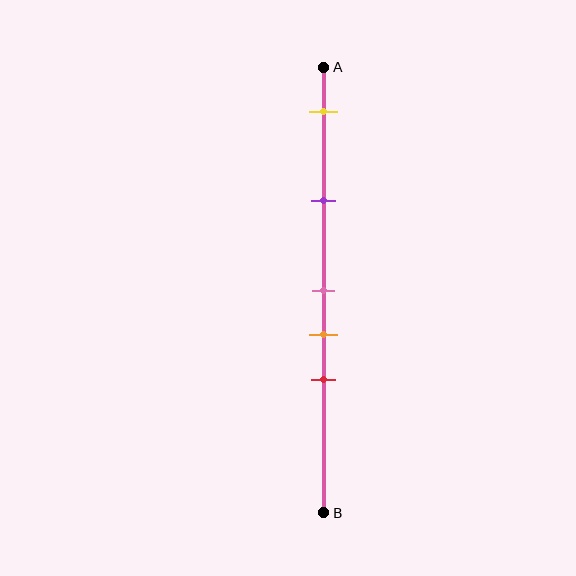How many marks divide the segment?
There are 5 marks dividing the segment.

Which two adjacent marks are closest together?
The pink and orange marks are the closest adjacent pair.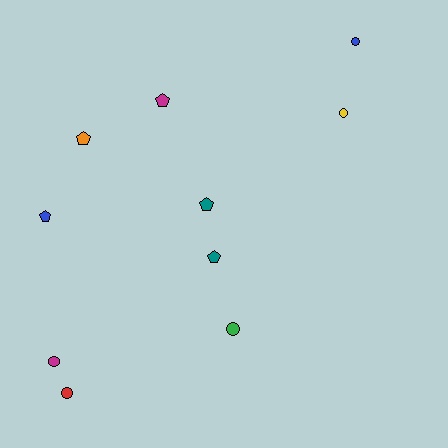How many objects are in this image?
There are 10 objects.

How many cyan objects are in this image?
There are no cyan objects.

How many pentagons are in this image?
There are 5 pentagons.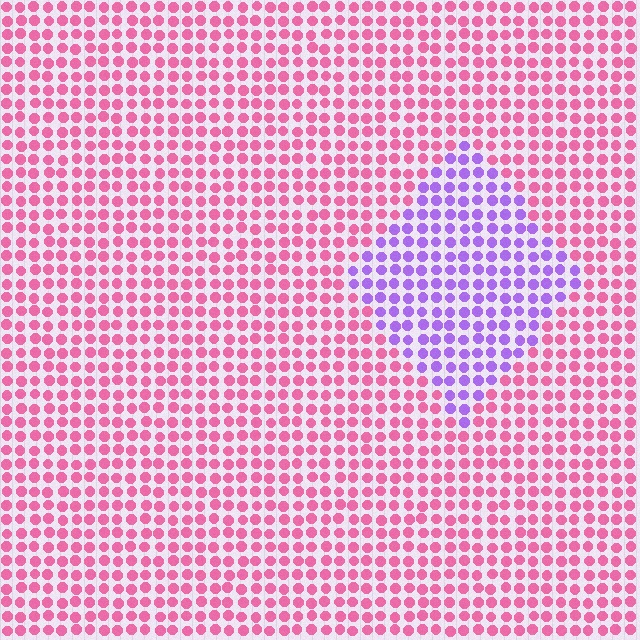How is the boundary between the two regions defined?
The boundary is defined purely by a slight shift in hue (about 61 degrees). Spacing, size, and orientation are identical on both sides.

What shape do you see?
I see a diamond.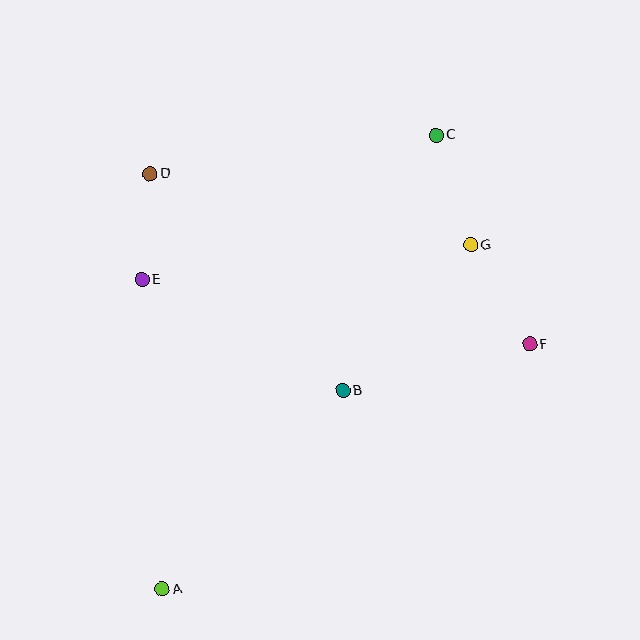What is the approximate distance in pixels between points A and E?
The distance between A and E is approximately 310 pixels.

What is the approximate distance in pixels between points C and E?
The distance between C and E is approximately 327 pixels.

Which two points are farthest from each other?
Points A and C are farthest from each other.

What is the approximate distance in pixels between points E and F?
The distance between E and F is approximately 393 pixels.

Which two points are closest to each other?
Points D and E are closest to each other.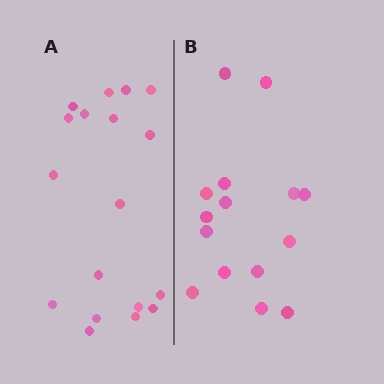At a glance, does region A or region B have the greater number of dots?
Region A (the left region) has more dots.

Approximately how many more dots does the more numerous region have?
Region A has just a few more — roughly 2 or 3 more dots than region B.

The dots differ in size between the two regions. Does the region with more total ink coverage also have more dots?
No. Region B has more total ink coverage because its dots are larger, but region A actually contains more individual dots. Total area can be misleading — the number of items is what matters here.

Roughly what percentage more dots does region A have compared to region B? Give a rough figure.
About 20% more.